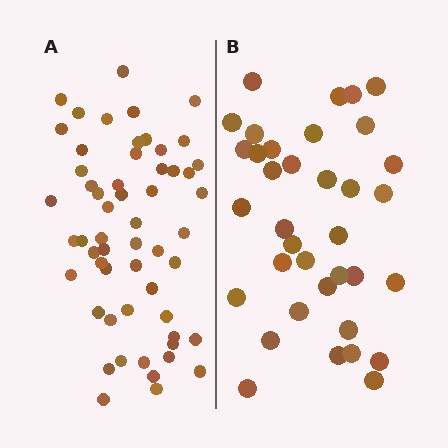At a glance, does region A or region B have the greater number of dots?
Region A (the left region) has more dots.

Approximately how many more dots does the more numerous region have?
Region A has approximately 20 more dots than region B.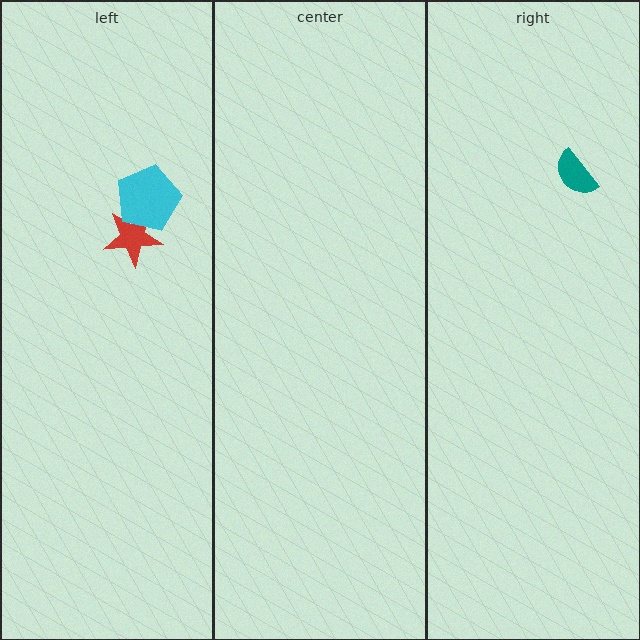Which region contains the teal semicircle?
The right region.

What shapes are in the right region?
The teal semicircle.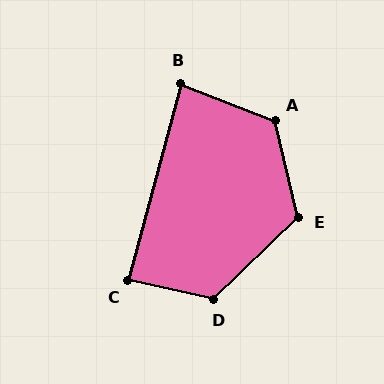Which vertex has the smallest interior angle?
B, at approximately 83 degrees.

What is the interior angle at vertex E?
Approximately 120 degrees (obtuse).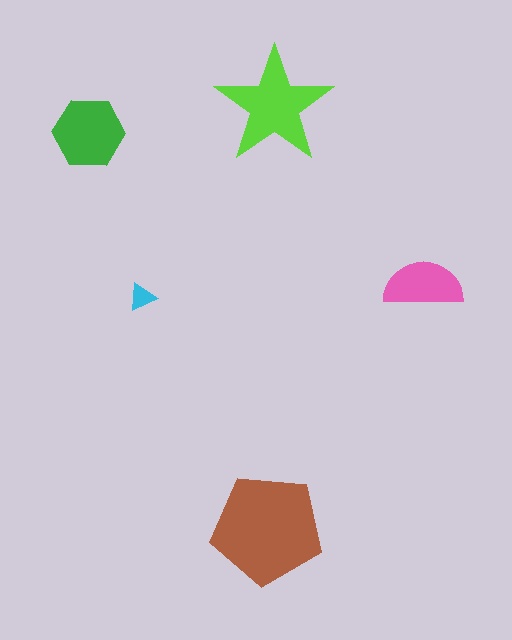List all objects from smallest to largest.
The cyan triangle, the pink semicircle, the green hexagon, the lime star, the brown pentagon.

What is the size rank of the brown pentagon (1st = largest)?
1st.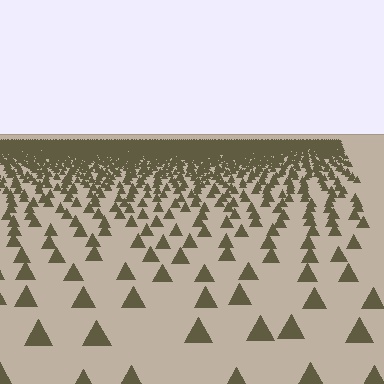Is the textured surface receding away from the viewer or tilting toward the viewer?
The surface is receding away from the viewer. Texture elements get smaller and denser toward the top.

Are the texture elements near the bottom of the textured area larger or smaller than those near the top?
Larger. Near the bottom, elements are closer to the viewer and appear at a bigger on-screen size.